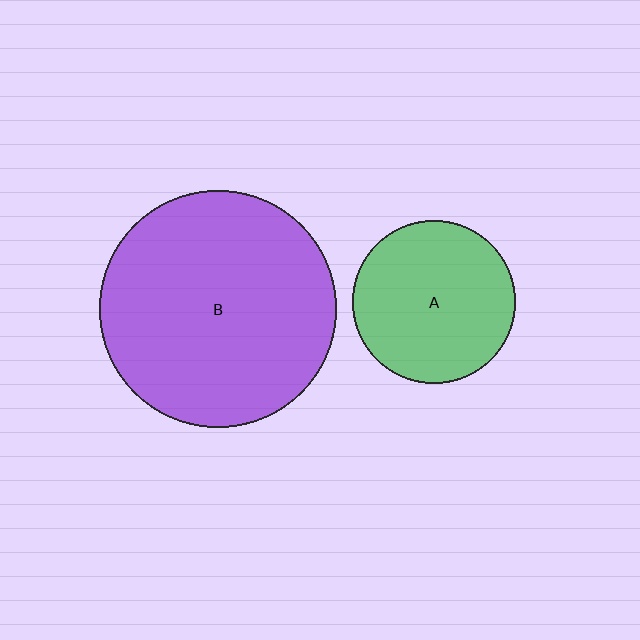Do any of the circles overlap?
No, none of the circles overlap.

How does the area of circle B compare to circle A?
Approximately 2.1 times.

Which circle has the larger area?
Circle B (purple).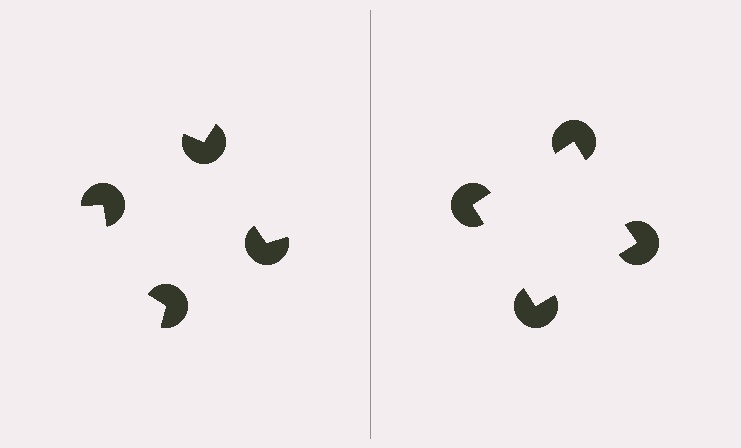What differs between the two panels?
The pac-man discs are positioned identically on both sides; only the wedge orientations differ. On the right they align to a square; on the left they are misaligned.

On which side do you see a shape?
An illusory square appears on the right side. On the left side the wedge cuts are rotated, so no coherent shape forms.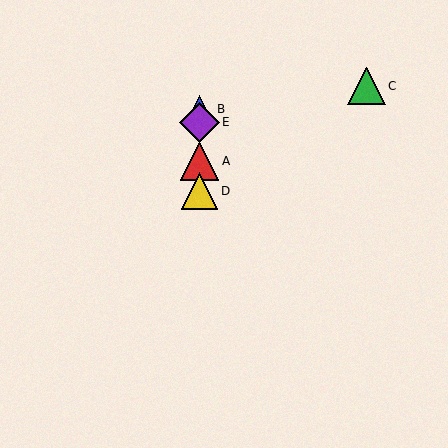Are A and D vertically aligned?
Yes, both are at x≈200.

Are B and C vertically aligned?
No, B is at x≈200 and C is at x≈367.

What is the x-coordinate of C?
Object C is at x≈367.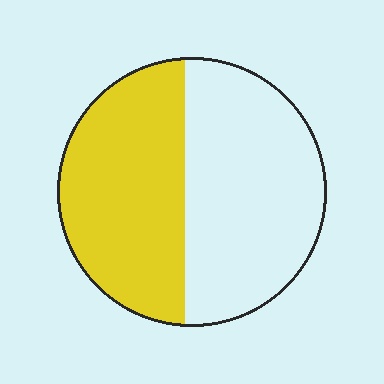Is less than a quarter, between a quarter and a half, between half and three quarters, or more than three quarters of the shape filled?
Between a quarter and a half.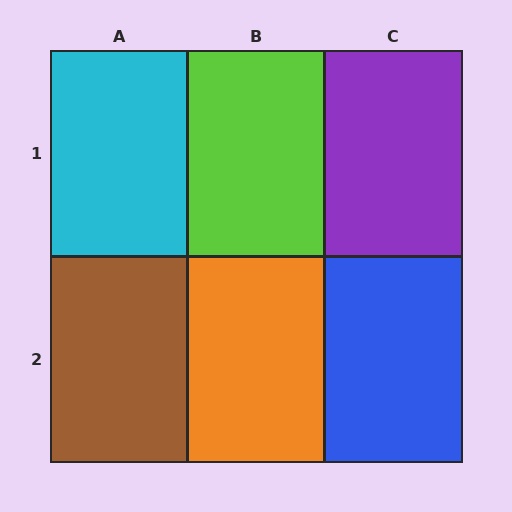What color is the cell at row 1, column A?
Cyan.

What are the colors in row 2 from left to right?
Brown, orange, blue.